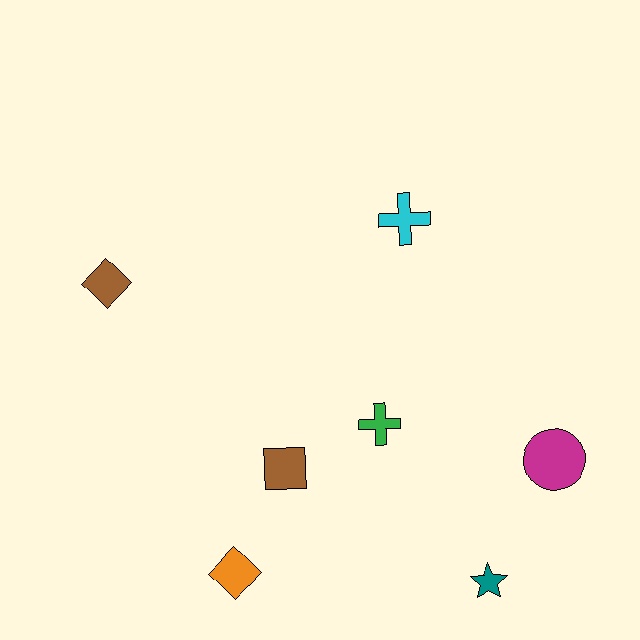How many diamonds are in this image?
There are 2 diamonds.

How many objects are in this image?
There are 7 objects.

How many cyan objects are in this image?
There is 1 cyan object.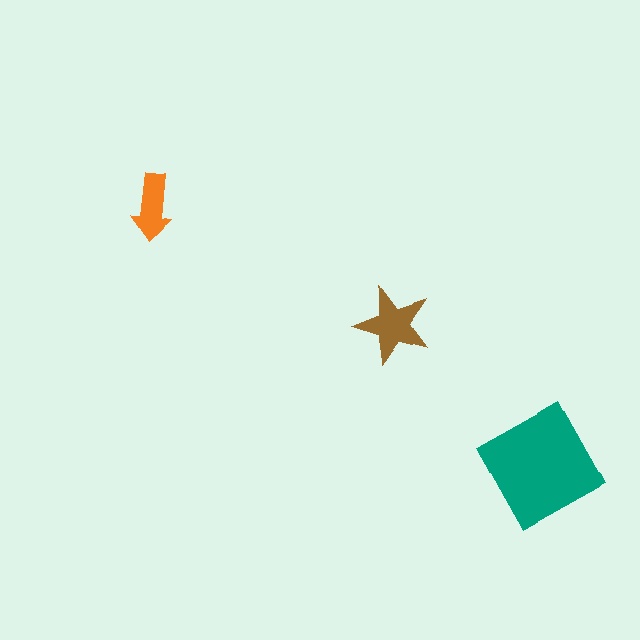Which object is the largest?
The teal square.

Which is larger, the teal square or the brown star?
The teal square.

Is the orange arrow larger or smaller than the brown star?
Smaller.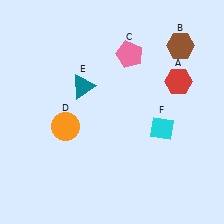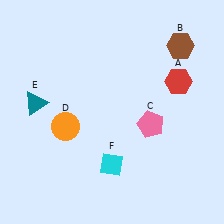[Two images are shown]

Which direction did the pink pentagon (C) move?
The pink pentagon (C) moved down.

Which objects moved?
The objects that moved are: the pink pentagon (C), the teal triangle (E), the cyan diamond (F).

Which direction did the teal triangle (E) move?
The teal triangle (E) moved left.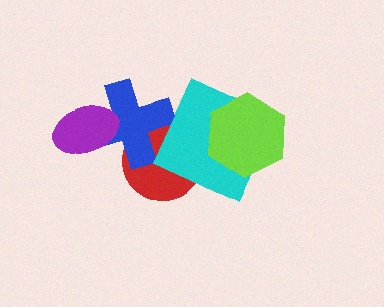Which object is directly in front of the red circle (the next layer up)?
The blue cross is directly in front of the red circle.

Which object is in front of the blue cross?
The purple ellipse is in front of the blue cross.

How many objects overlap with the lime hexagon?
1 object overlaps with the lime hexagon.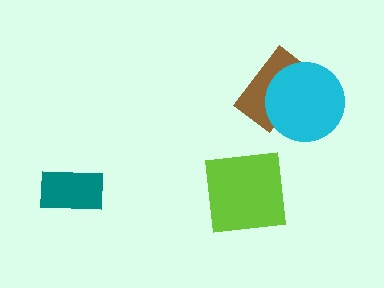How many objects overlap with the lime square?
0 objects overlap with the lime square.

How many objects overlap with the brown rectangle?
1 object overlaps with the brown rectangle.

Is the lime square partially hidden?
No, no other shape covers it.